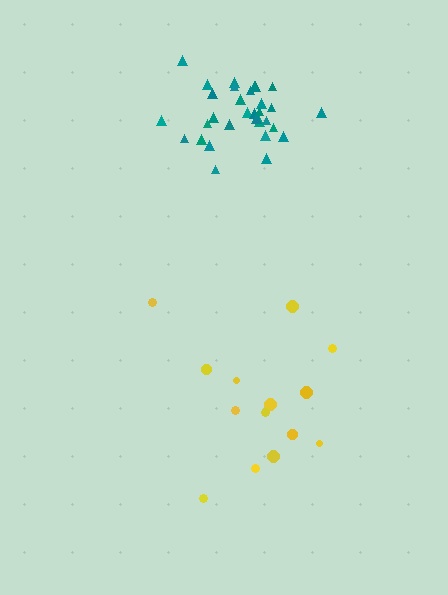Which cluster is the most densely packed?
Teal.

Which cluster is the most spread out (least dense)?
Yellow.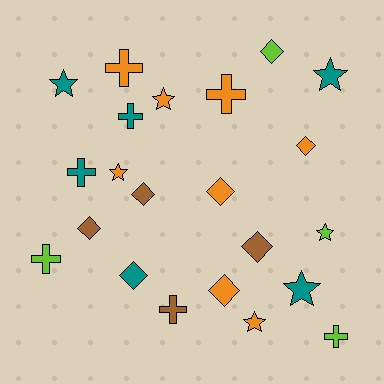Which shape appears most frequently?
Diamond, with 8 objects.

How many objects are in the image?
There are 22 objects.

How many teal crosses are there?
There are 2 teal crosses.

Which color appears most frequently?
Orange, with 8 objects.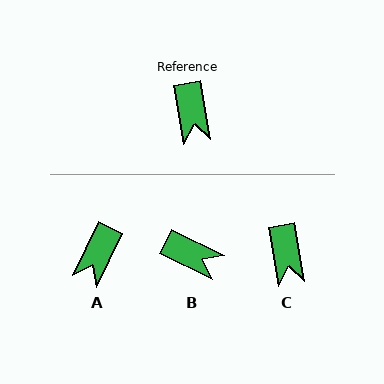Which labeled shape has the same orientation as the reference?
C.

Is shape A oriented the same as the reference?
No, it is off by about 35 degrees.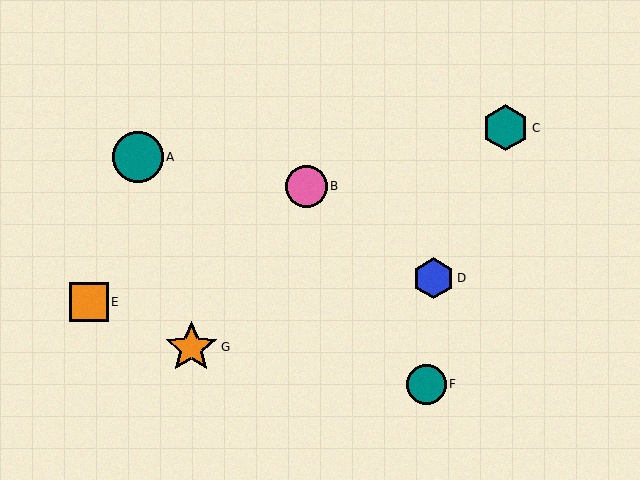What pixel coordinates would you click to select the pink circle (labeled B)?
Click at (306, 186) to select the pink circle B.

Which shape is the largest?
The orange star (labeled G) is the largest.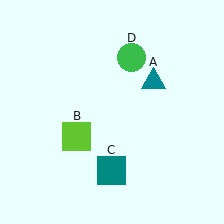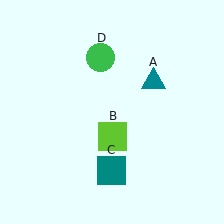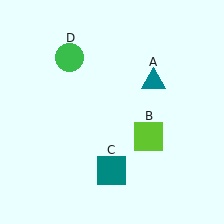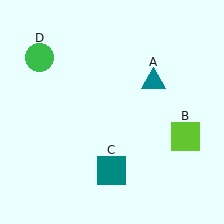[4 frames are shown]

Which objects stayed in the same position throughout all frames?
Teal triangle (object A) and teal square (object C) remained stationary.